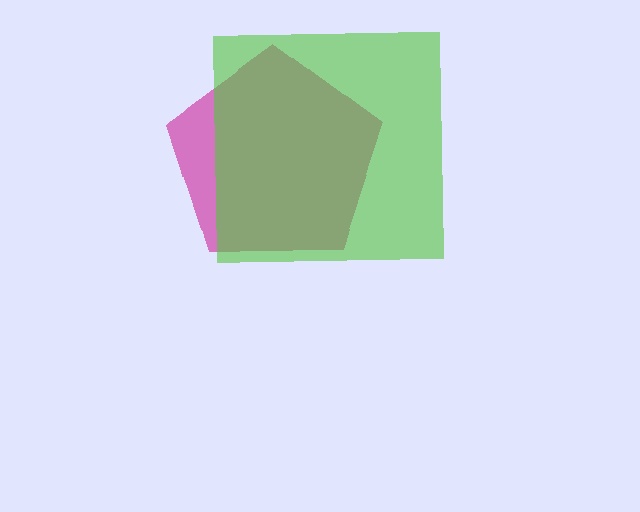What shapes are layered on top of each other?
The layered shapes are: a magenta pentagon, a lime square.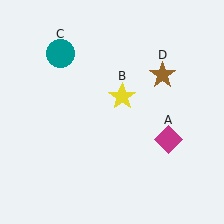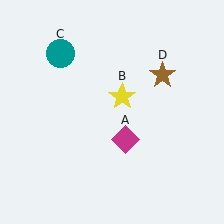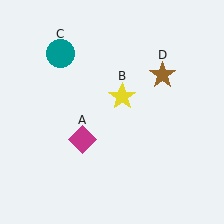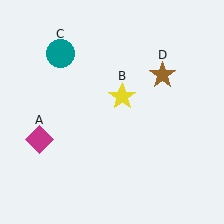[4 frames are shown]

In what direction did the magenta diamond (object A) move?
The magenta diamond (object A) moved left.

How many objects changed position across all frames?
1 object changed position: magenta diamond (object A).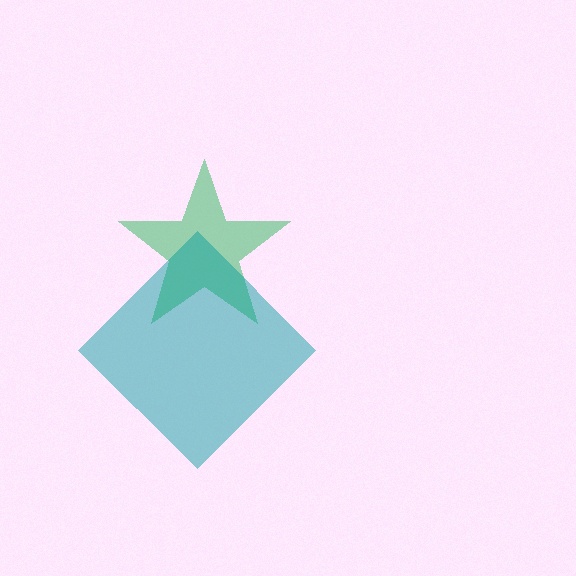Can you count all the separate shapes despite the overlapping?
Yes, there are 2 separate shapes.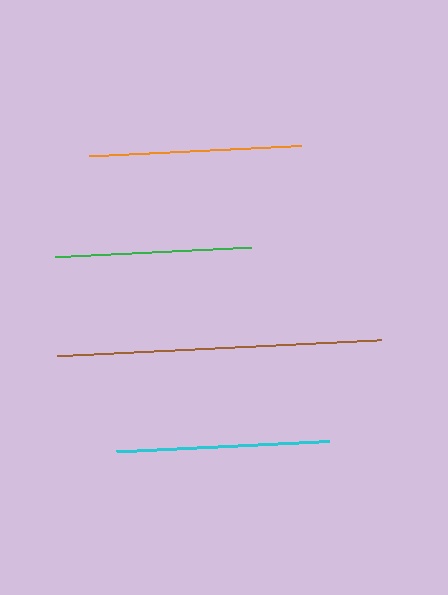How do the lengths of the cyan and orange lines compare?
The cyan and orange lines are approximately the same length.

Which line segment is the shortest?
The green line is the shortest at approximately 196 pixels.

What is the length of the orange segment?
The orange segment is approximately 212 pixels long.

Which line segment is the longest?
The brown line is the longest at approximately 325 pixels.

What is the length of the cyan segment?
The cyan segment is approximately 214 pixels long.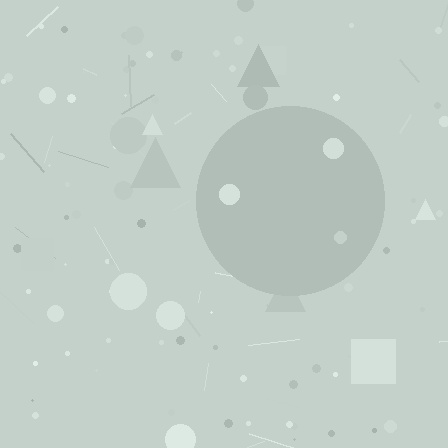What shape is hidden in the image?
A circle is hidden in the image.